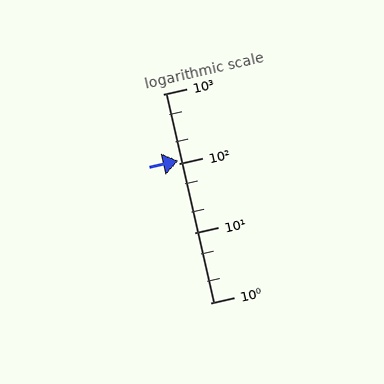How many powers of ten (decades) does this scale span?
The scale spans 3 decades, from 1 to 1000.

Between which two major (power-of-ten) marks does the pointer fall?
The pointer is between 100 and 1000.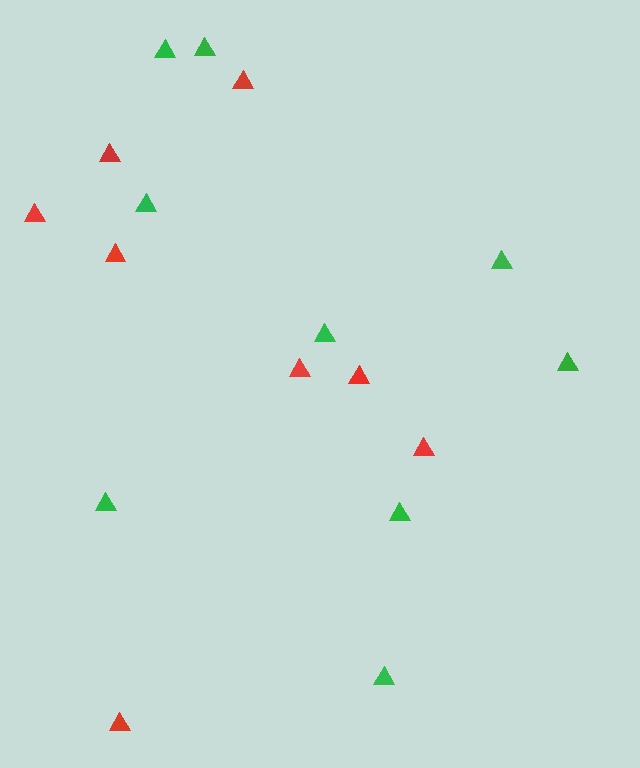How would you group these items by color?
There are 2 groups: one group of red triangles (8) and one group of green triangles (9).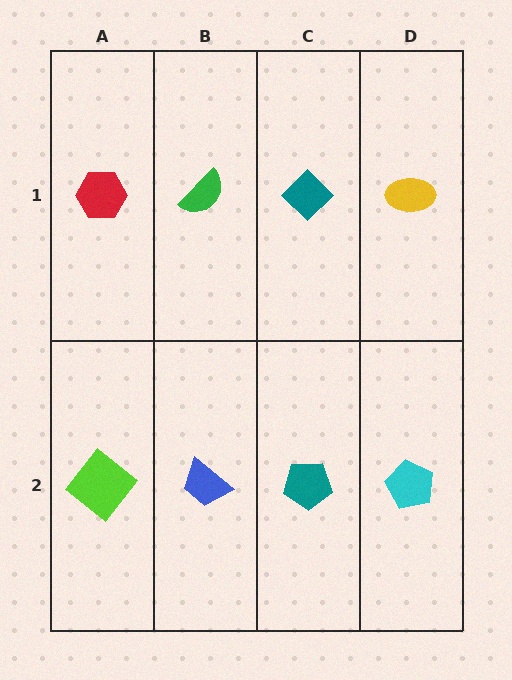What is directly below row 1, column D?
A cyan pentagon.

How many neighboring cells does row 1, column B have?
3.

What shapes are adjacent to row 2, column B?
A green semicircle (row 1, column B), a lime diamond (row 2, column A), a teal pentagon (row 2, column C).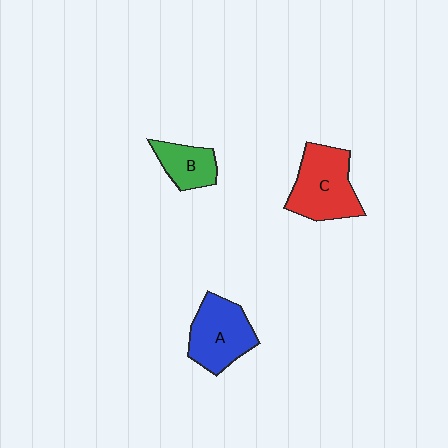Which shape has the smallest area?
Shape B (green).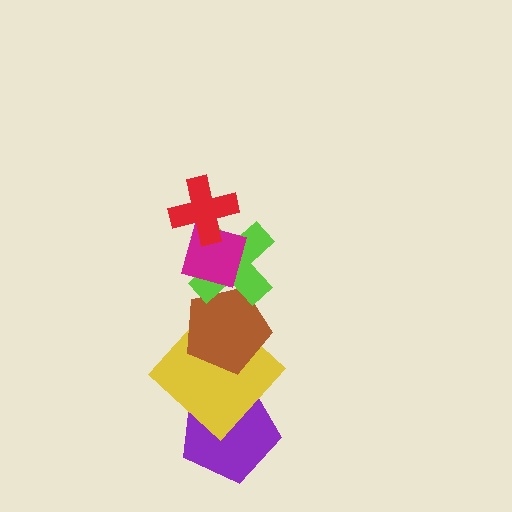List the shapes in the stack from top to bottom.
From top to bottom: the red cross, the magenta diamond, the lime cross, the brown pentagon, the yellow diamond, the purple pentagon.